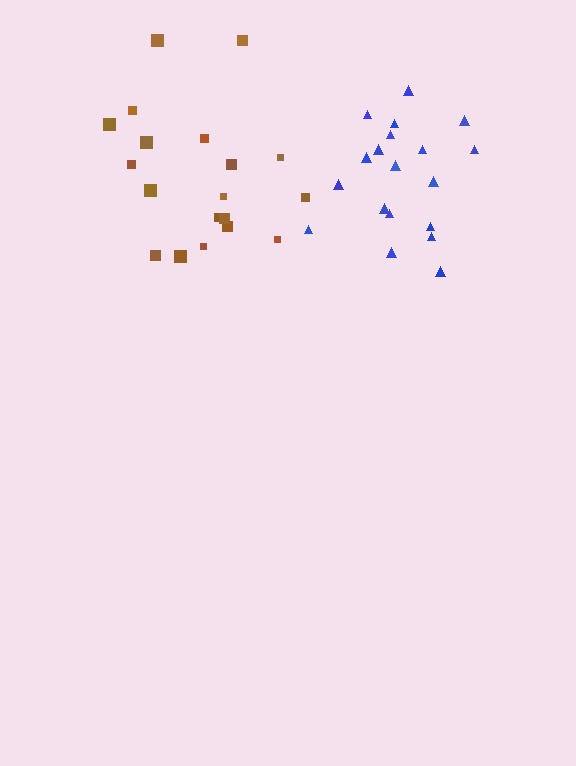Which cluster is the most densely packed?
Blue.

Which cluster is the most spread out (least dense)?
Brown.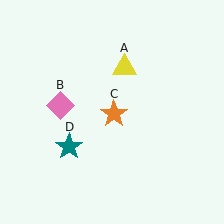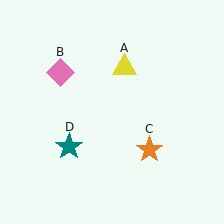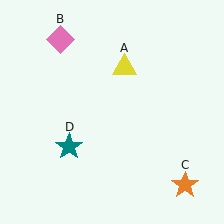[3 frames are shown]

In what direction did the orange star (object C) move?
The orange star (object C) moved down and to the right.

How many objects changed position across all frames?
2 objects changed position: pink diamond (object B), orange star (object C).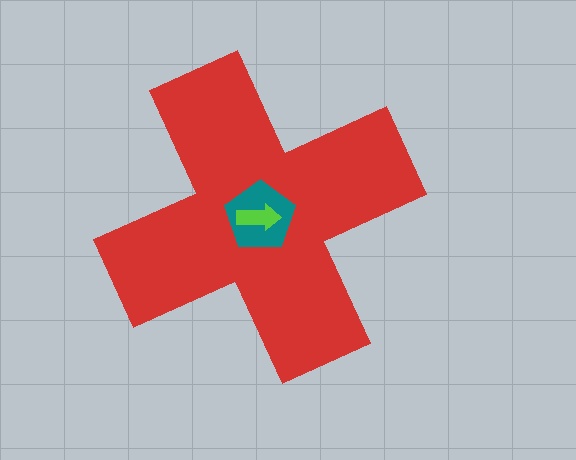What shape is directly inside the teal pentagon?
The lime arrow.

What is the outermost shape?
The red cross.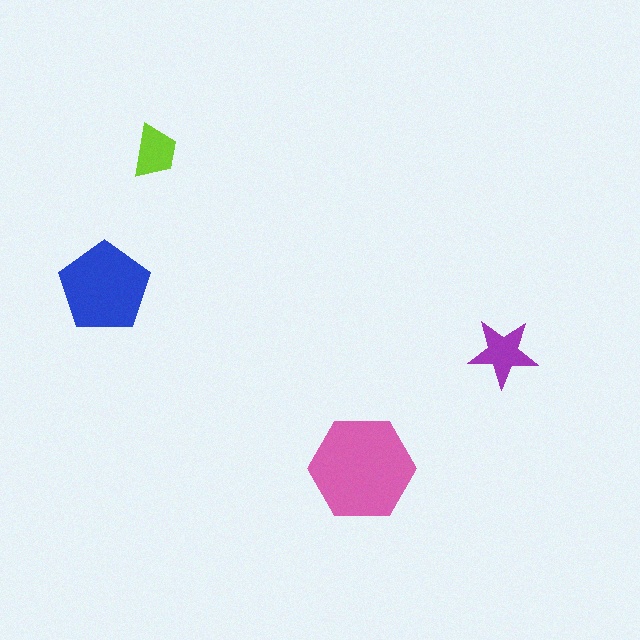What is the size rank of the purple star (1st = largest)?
3rd.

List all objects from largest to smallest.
The pink hexagon, the blue pentagon, the purple star, the lime trapezoid.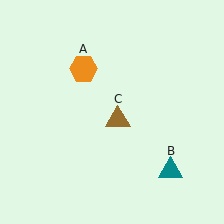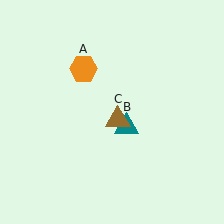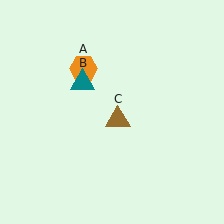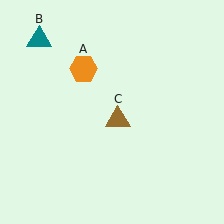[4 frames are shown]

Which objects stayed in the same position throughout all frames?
Orange hexagon (object A) and brown triangle (object C) remained stationary.